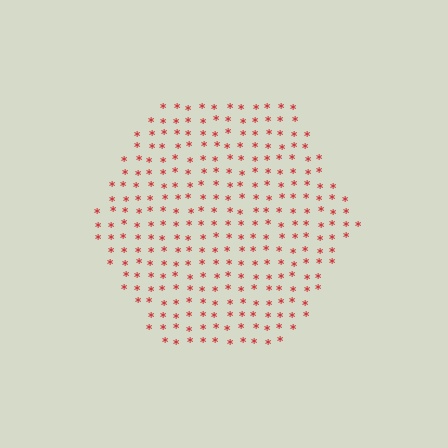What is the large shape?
The large shape is a hexagon.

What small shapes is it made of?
It is made of small asterisks.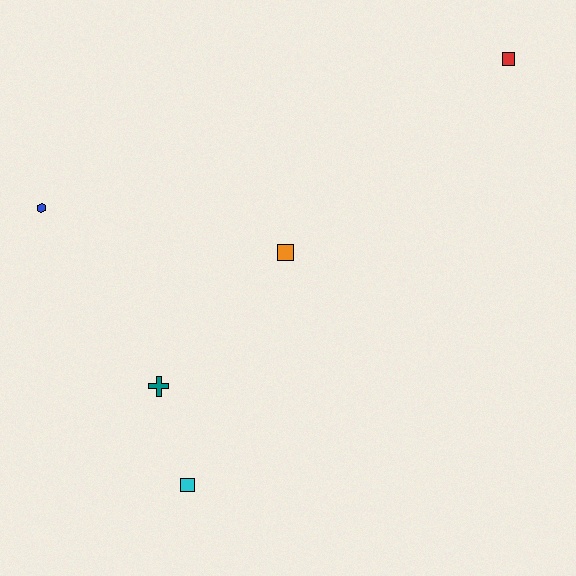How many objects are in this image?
There are 5 objects.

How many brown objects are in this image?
There are no brown objects.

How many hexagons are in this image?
There is 1 hexagon.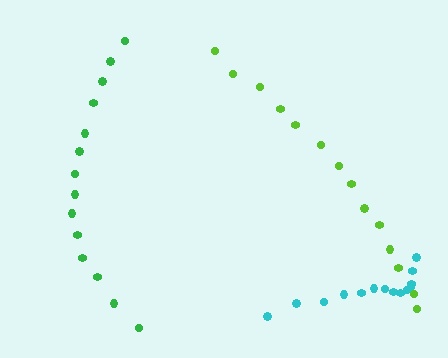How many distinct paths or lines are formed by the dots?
There are 3 distinct paths.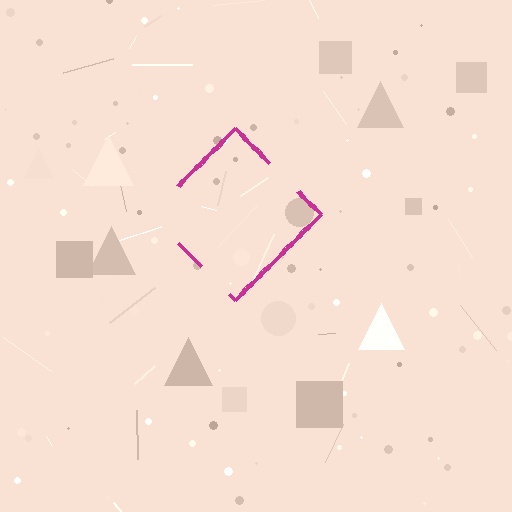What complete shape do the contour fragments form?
The contour fragments form a diamond.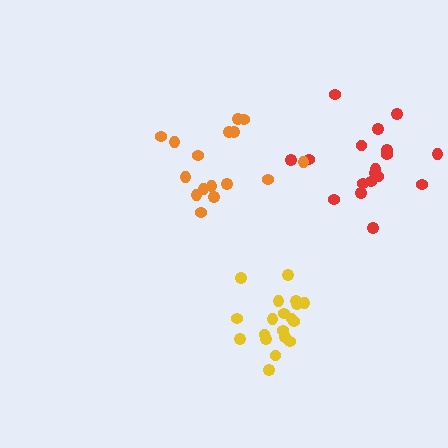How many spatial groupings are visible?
There are 3 spatial groupings.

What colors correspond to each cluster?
The clusters are colored: yellow, red, orange.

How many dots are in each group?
Group 1: 20 dots, Group 2: 18 dots, Group 3: 16 dots (54 total).